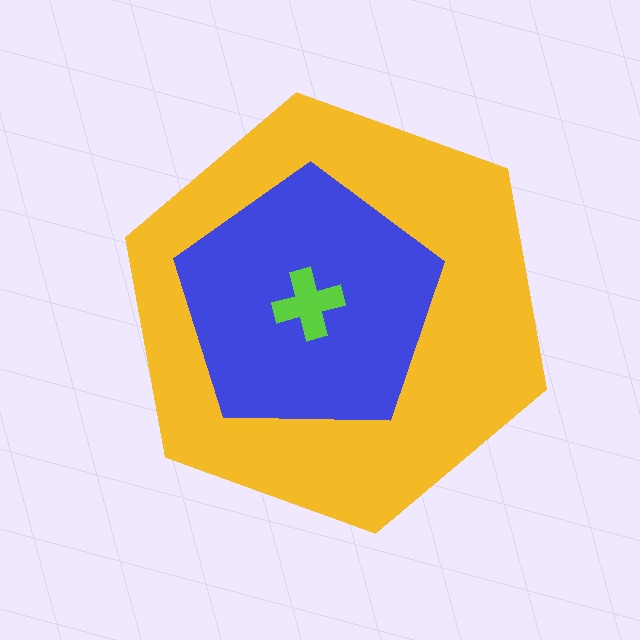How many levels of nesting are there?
3.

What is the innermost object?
The lime cross.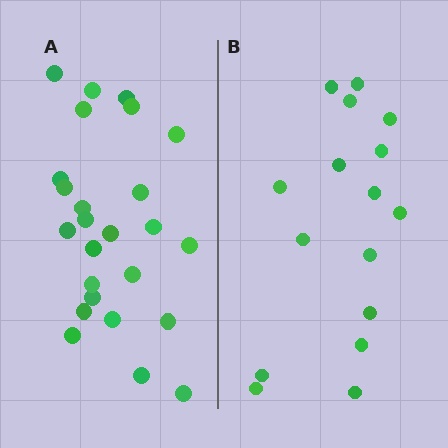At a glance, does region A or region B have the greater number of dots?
Region A (the left region) has more dots.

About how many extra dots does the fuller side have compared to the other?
Region A has roughly 8 or so more dots than region B.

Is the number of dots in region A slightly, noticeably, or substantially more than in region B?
Region A has substantially more. The ratio is roughly 1.6 to 1.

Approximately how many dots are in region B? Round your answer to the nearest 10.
About 20 dots. (The exact count is 16, which rounds to 20.)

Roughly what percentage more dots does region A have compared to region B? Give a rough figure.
About 55% more.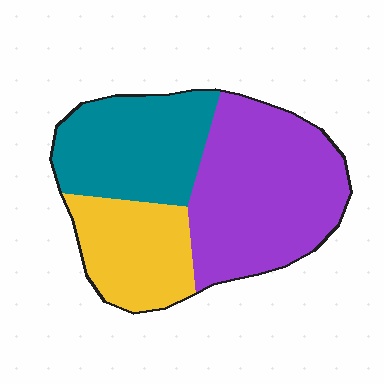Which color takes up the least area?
Yellow, at roughly 25%.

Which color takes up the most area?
Purple, at roughly 45%.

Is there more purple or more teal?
Purple.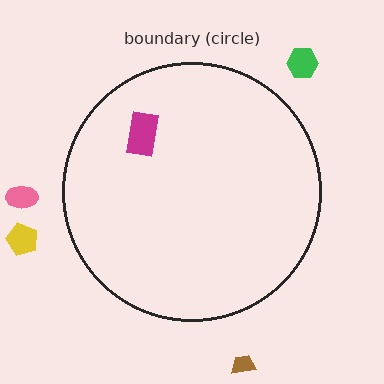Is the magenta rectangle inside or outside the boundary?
Inside.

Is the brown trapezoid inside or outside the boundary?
Outside.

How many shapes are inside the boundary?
1 inside, 4 outside.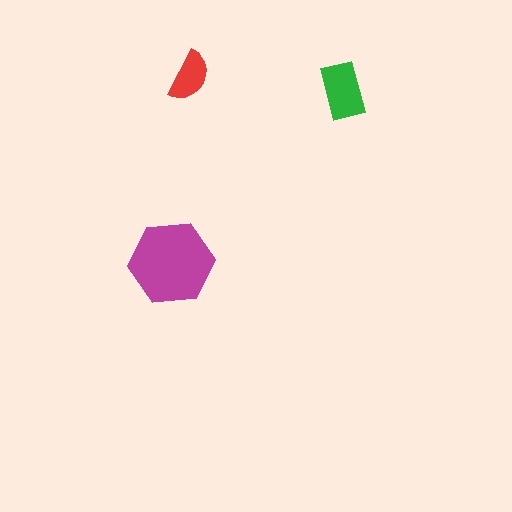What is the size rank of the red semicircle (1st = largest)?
3rd.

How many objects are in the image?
There are 3 objects in the image.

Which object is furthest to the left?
The magenta hexagon is leftmost.